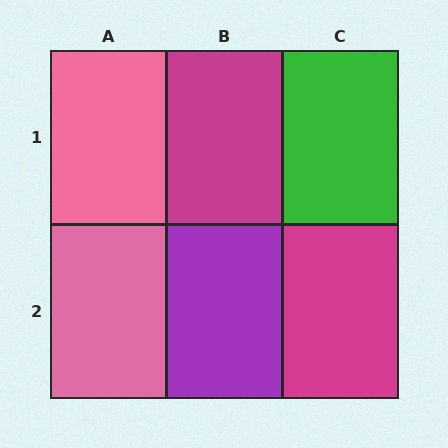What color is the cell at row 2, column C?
Magenta.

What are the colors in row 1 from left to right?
Pink, magenta, green.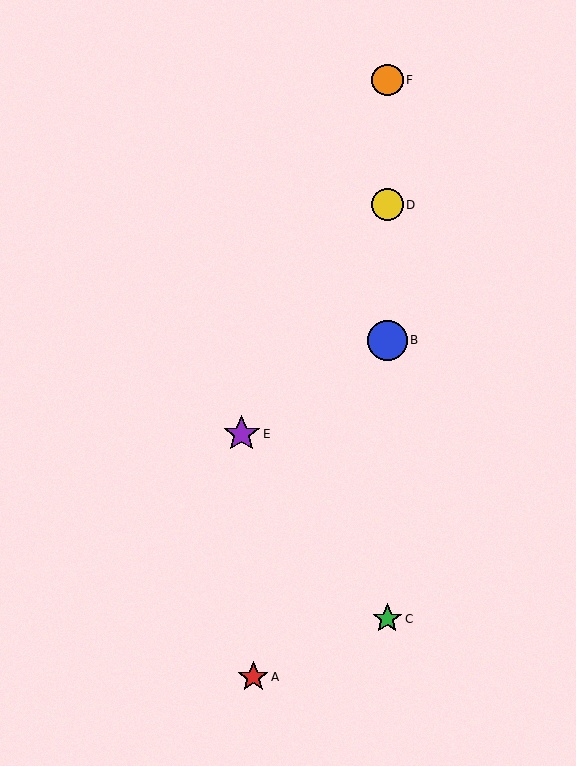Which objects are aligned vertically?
Objects B, C, D, F are aligned vertically.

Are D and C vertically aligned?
Yes, both are at x≈387.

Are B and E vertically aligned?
No, B is at x≈387 and E is at x≈242.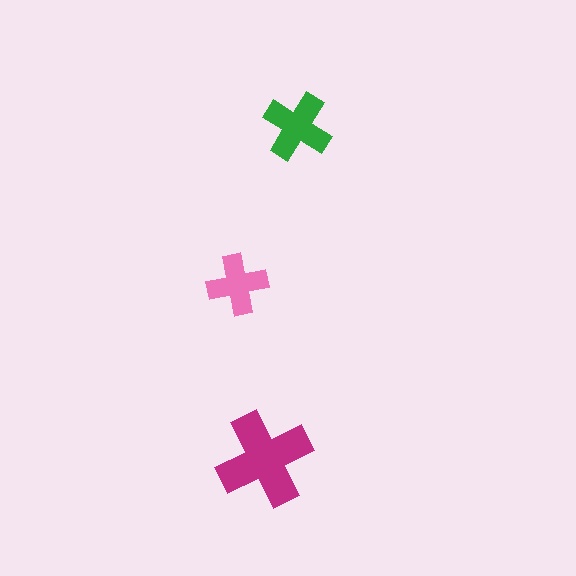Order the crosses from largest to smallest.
the magenta one, the green one, the pink one.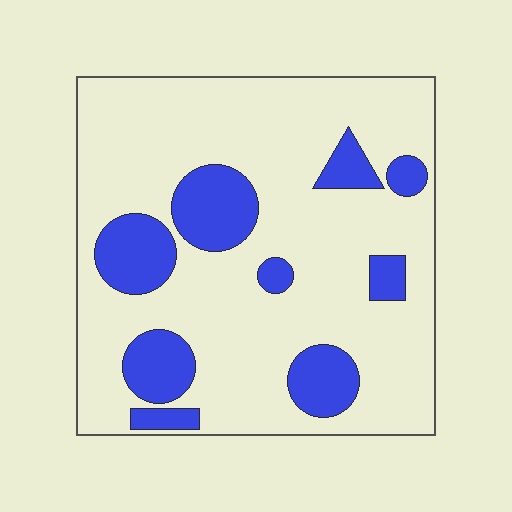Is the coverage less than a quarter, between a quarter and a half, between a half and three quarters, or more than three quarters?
Less than a quarter.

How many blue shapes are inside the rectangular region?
9.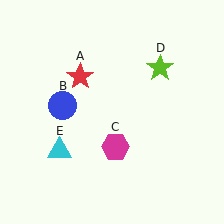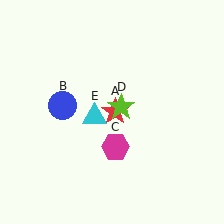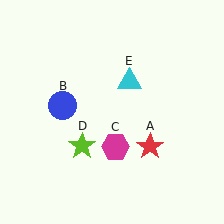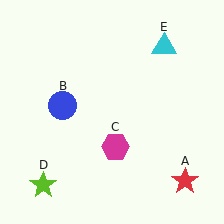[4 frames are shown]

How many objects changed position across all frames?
3 objects changed position: red star (object A), lime star (object D), cyan triangle (object E).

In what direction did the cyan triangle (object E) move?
The cyan triangle (object E) moved up and to the right.